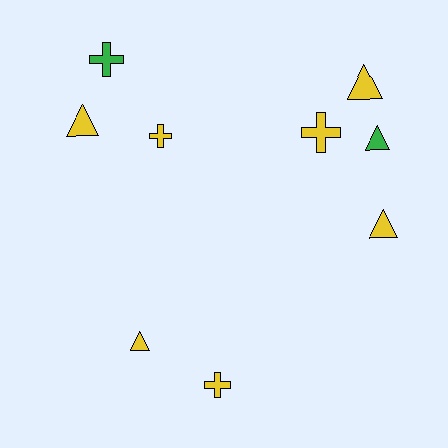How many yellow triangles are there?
There are 4 yellow triangles.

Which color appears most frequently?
Yellow, with 7 objects.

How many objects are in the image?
There are 9 objects.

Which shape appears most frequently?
Triangle, with 5 objects.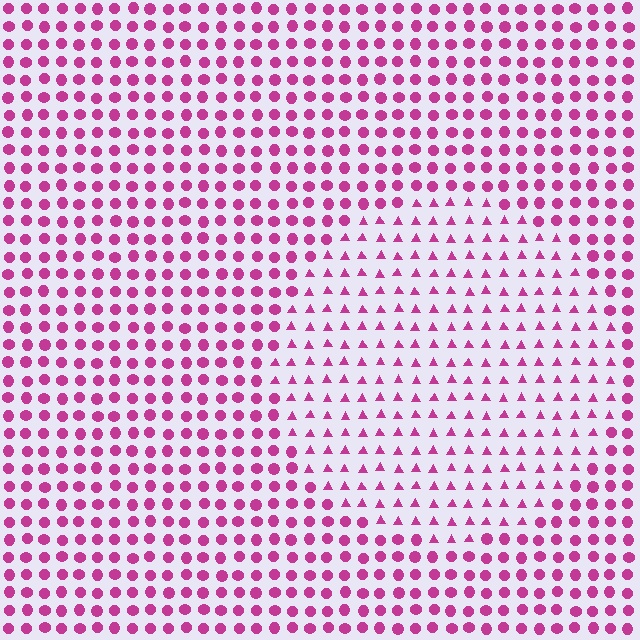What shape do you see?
I see a circle.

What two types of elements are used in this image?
The image uses triangles inside the circle region and circles outside it.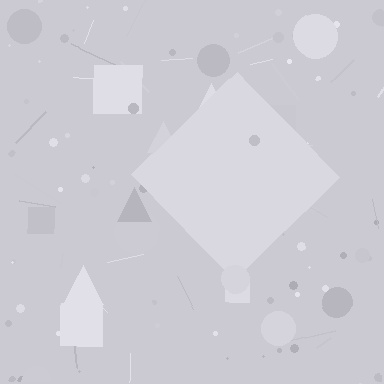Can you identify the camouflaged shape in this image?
The camouflaged shape is a diamond.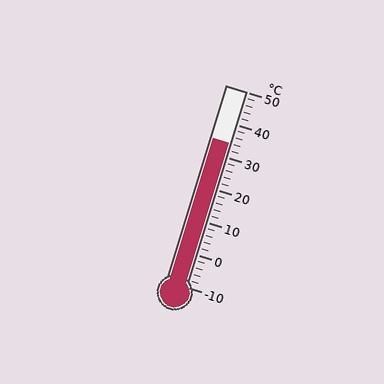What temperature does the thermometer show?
The thermometer shows approximately 34°C.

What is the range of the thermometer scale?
The thermometer scale ranges from -10°C to 50°C.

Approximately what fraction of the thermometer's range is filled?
The thermometer is filled to approximately 75% of its range.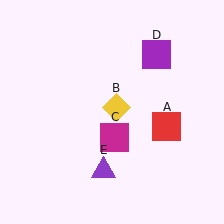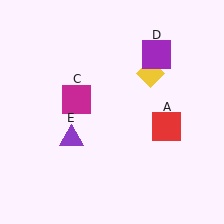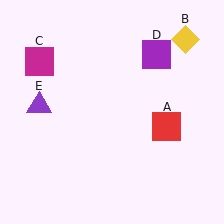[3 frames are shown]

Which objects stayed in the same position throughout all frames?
Red square (object A) and purple square (object D) remained stationary.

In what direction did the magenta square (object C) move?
The magenta square (object C) moved up and to the left.